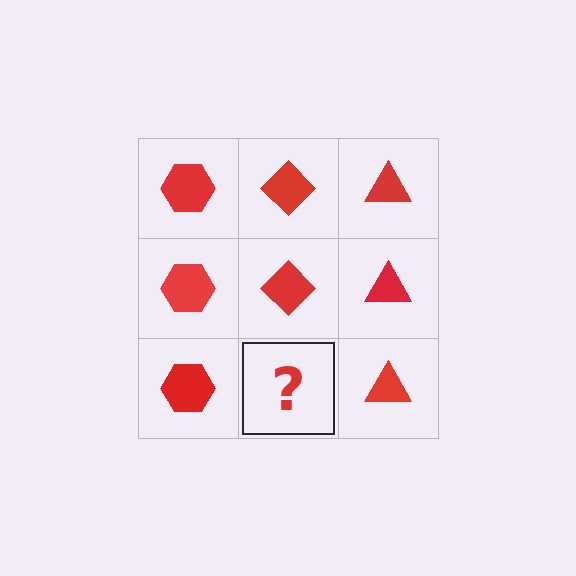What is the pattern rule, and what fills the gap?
The rule is that each column has a consistent shape. The gap should be filled with a red diamond.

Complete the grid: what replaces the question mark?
The question mark should be replaced with a red diamond.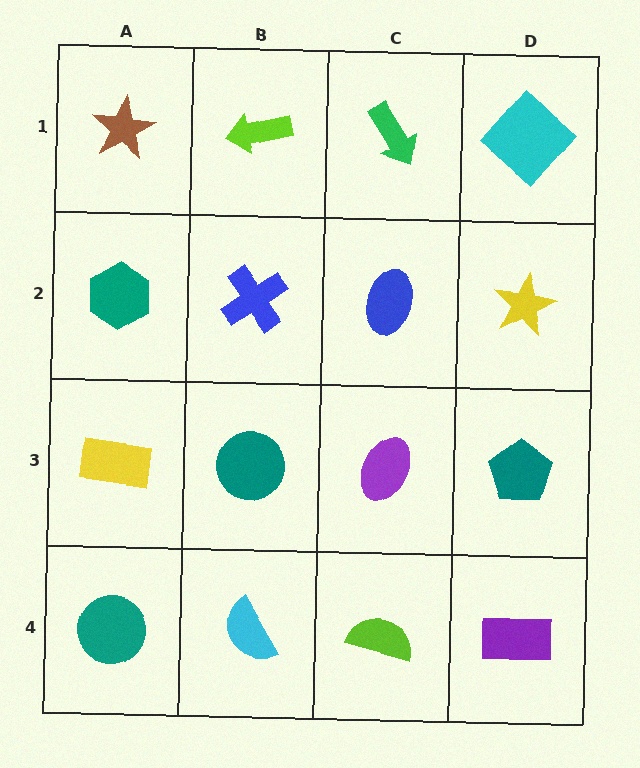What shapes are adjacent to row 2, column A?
A brown star (row 1, column A), a yellow rectangle (row 3, column A), a blue cross (row 2, column B).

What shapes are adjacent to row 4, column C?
A purple ellipse (row 3, column C), a cyan semicircle (row 4, column B), a purple rectangle (row 4, column D).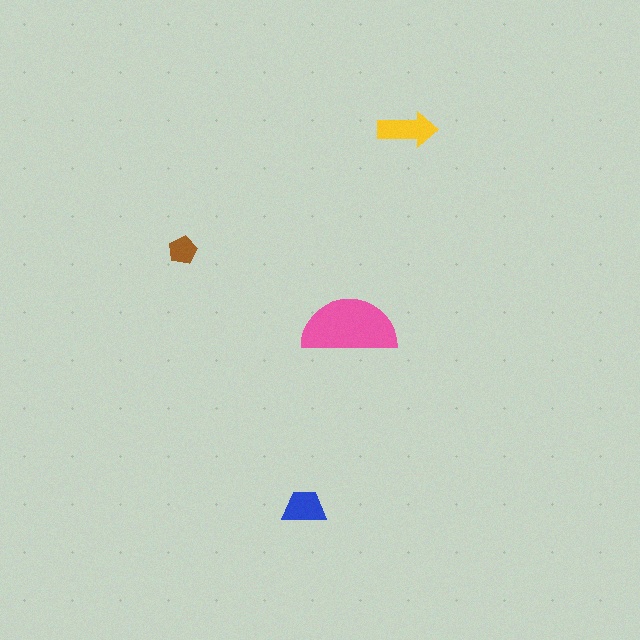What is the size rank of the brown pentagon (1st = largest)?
4th.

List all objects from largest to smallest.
The pink semicircle, the yellow arrow, the blue trapezoid, the brown pentagon.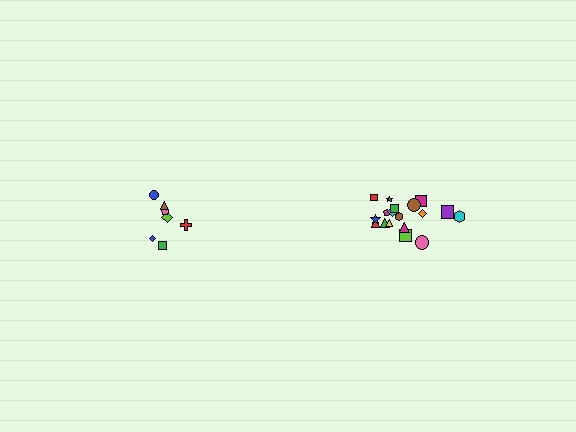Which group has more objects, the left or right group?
The right group.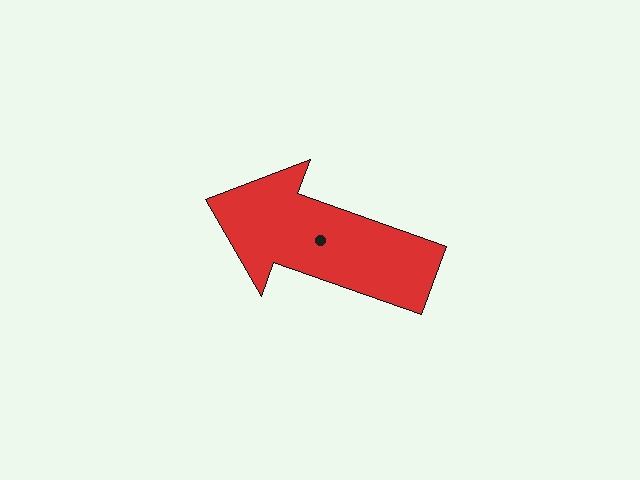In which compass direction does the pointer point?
West.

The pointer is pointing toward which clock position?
Roughly 10 o'clock.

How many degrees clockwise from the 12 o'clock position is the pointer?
Approximately 290 degrees.